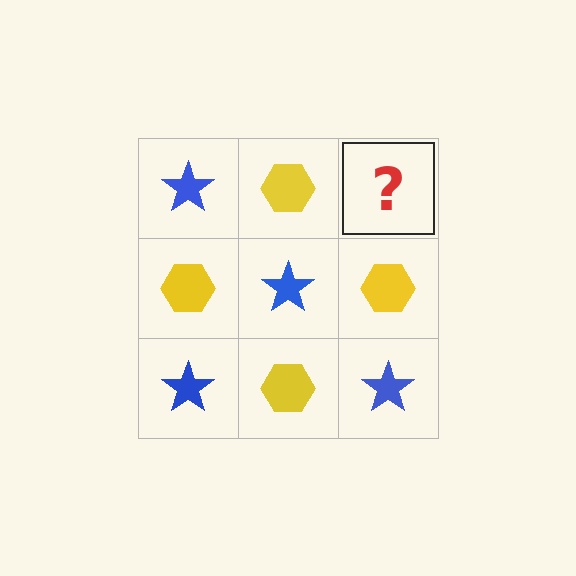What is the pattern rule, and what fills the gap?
The rule is that it alternates blue star and yellow hexagon in a checkerboard pattern. The gap should be filled with a blue star.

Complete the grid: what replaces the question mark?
The question mark should be replaced with a blue star.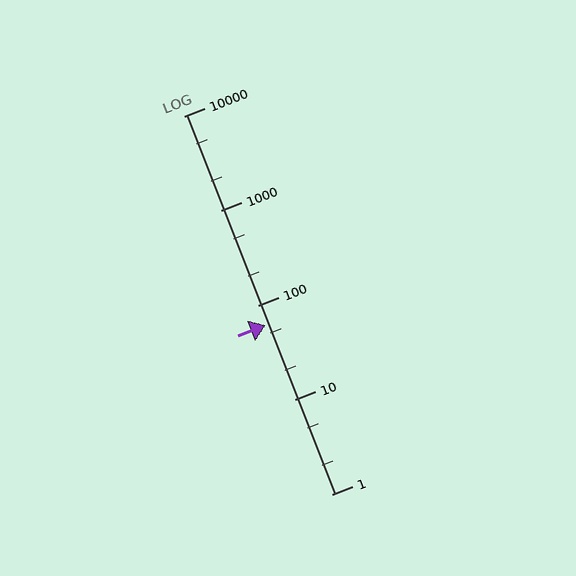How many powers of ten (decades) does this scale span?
The scale spans 4 decades, from 1 to 10000.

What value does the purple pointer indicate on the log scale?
The pointer indicates approximately 61.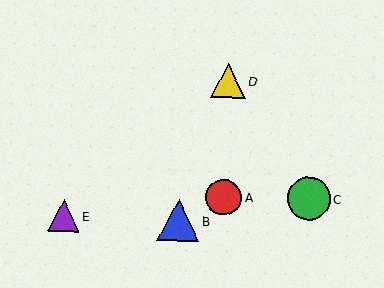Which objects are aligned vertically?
Objects A, D are aligned vertically.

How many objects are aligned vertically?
2 objects (A, D) are aligned vertically.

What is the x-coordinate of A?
Object A is at x≈224.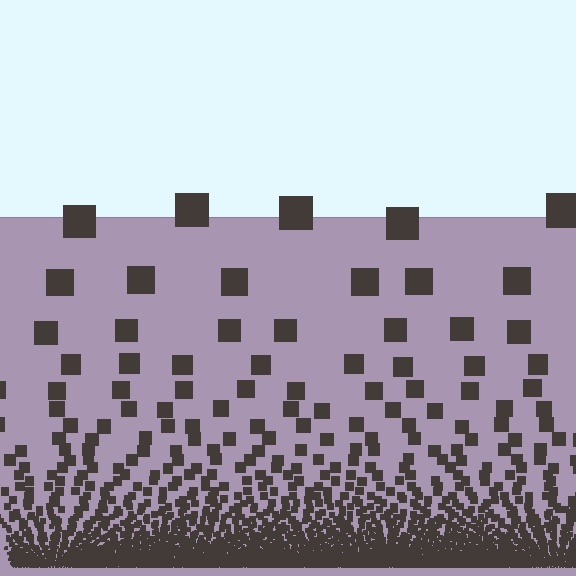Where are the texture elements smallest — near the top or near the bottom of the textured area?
Near the bottom.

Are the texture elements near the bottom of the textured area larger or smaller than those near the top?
Smaller. The gradient is inverted — elements near the bottom are smaller and denser.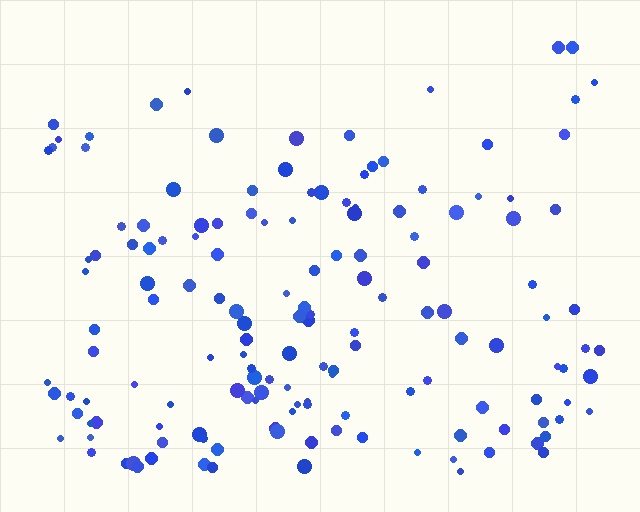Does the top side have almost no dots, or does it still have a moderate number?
Still a moderate number, just noticeably fewer than the bottom.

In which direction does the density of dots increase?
From top to bottom, with the bottom side densest.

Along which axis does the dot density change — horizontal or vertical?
Vertical.